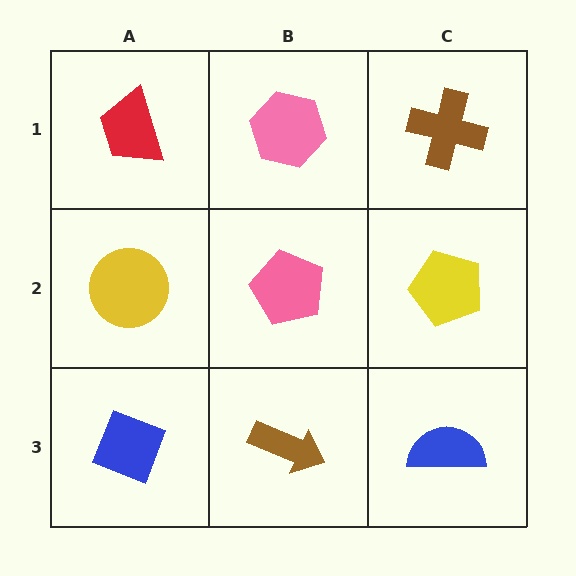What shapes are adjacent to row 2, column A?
A red trapezoid (row 1, column A), a blue diamond (row 3, column A), a pink pentagon (row 2, column B).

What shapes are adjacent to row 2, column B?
A pink hexagon (row 1, column B), a brown arrow (row 3, column B), a yellow circle (row 2, column A), a yellow pentagon (row 2, column C).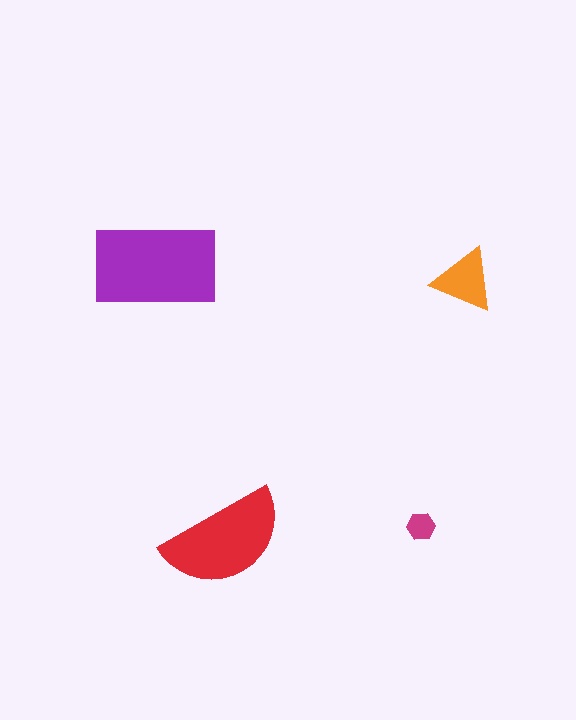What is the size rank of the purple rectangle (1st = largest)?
1st.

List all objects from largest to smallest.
The purple rectangle, the red semicircle, the orange triangle, the magenta hexagon.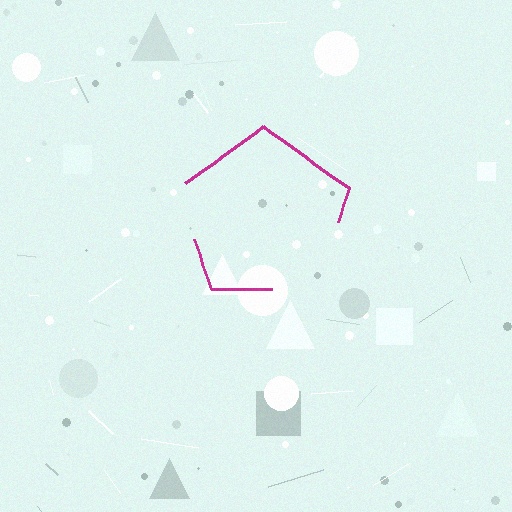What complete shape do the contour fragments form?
The contour fragments form a pentagon.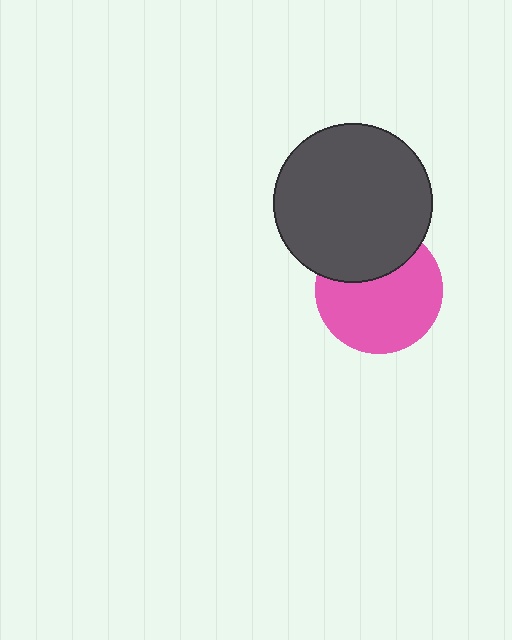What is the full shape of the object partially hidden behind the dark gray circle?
The partially hidden object is a pink circle.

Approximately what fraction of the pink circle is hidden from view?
Roughly 32% of the pink circle is hidden behind the dark gray circle.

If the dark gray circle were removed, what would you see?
You would see the complete pink circle.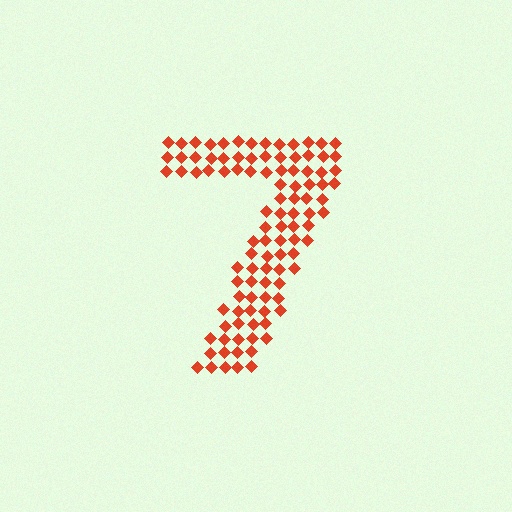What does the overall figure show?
The overall figure shows the digit 7.